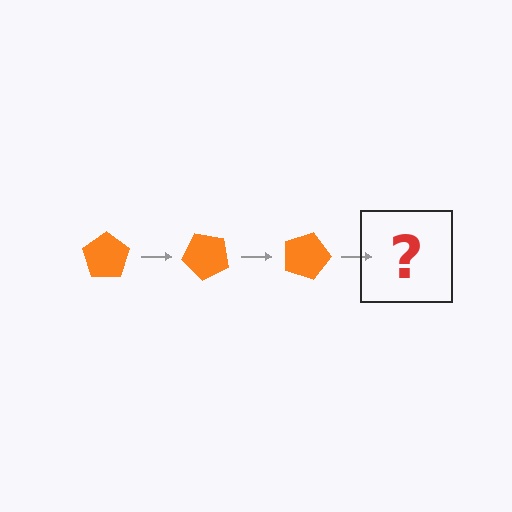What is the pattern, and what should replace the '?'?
The pattern is that the pentagon rotates 45 degrees each step. The '?' should be an orange pentagon rotated 135 degrees.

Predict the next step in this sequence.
The next step is an orange pentagon rotated 135 degrees.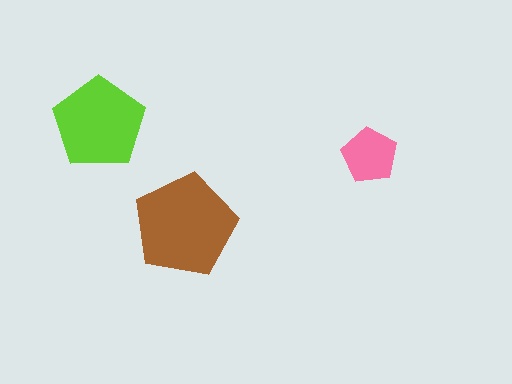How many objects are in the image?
There are 3 objects in the image.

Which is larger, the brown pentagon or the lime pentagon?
The brown one.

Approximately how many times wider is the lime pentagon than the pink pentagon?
About 1.5 times wider.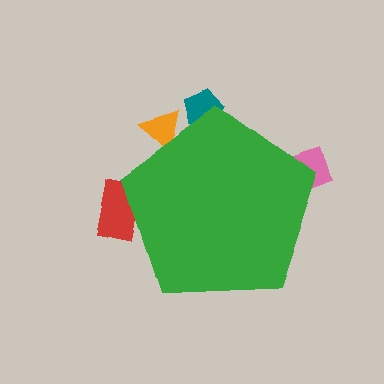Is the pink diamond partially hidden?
Yes, the pink diamond is partially hidden behind the green pentagon.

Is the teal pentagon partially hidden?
Yes, the teal pentagon is partially hidden behind the green pentagon.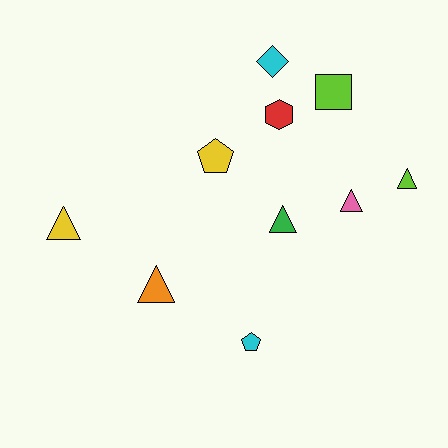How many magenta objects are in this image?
There are no magenta objects.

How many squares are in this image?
There is 1 square.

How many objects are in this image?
There are 10 objects.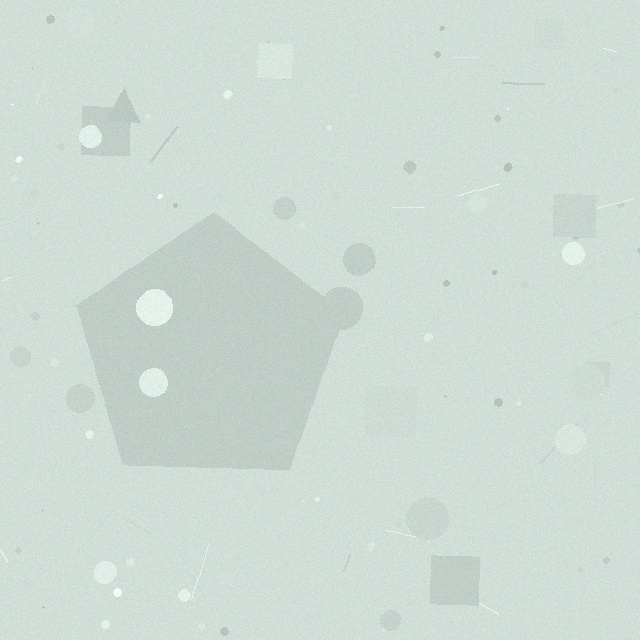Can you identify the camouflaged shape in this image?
The camouflaged shape is a pentagon.